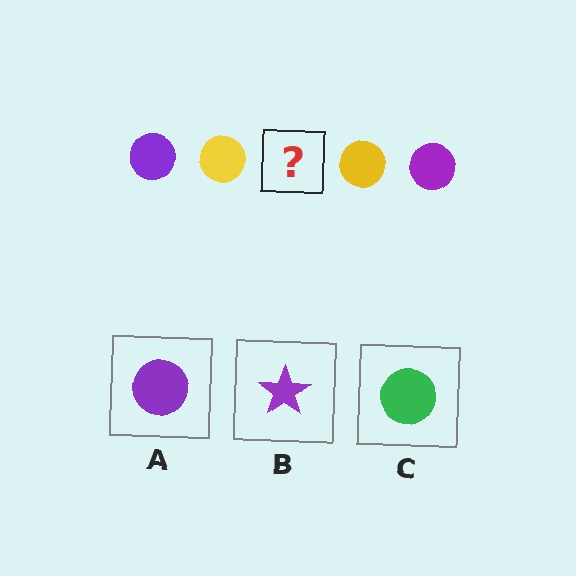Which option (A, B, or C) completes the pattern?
A.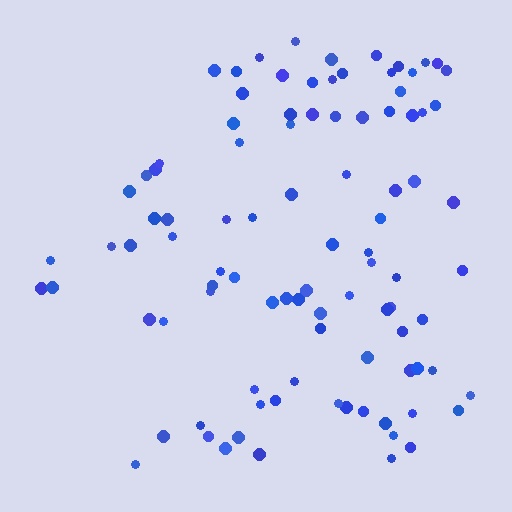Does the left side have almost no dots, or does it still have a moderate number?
Still a moderate number, just noticeably fewer than the right.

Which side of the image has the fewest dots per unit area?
The left.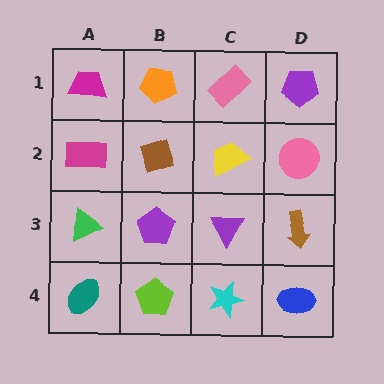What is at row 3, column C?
A purple triangle.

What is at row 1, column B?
An orange pentagon.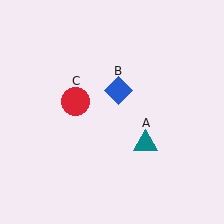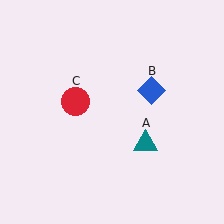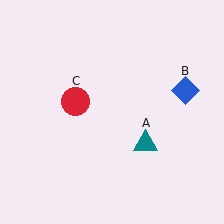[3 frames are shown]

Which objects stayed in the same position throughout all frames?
Teal triangle (object A) and red circle (object C) remained stationary.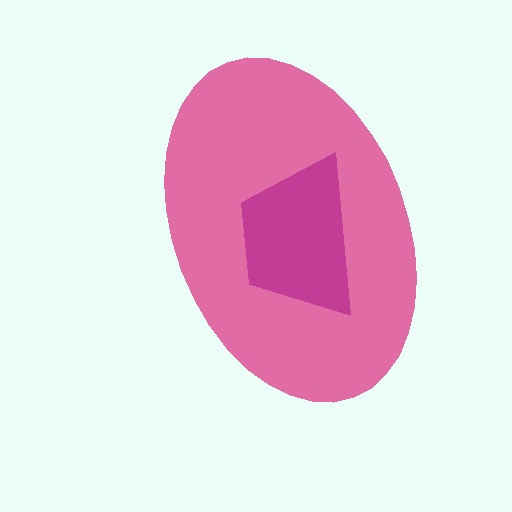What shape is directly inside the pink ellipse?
The magenta trapezoid.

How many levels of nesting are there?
2.